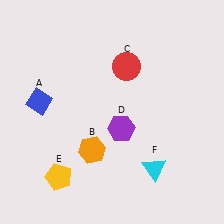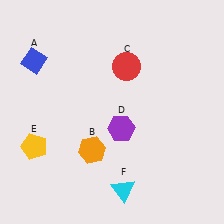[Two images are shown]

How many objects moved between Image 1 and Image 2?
3 objects moved between the two images.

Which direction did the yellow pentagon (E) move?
The yellow pentagon (E) moved up.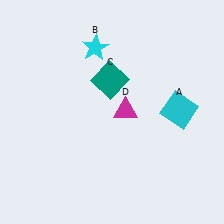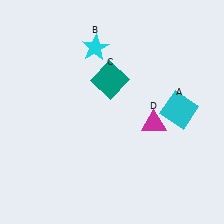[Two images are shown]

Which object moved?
The magenta triangle (D) moved right.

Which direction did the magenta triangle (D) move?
The magenta triangle (D) moved right.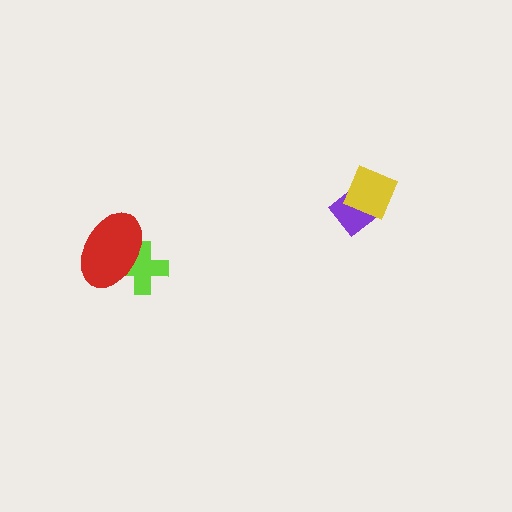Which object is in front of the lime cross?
The red ellipse is in front of the lime cross.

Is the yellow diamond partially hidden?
No, no other shape covers it.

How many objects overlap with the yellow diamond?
1 object overlaps with the yellow diamond.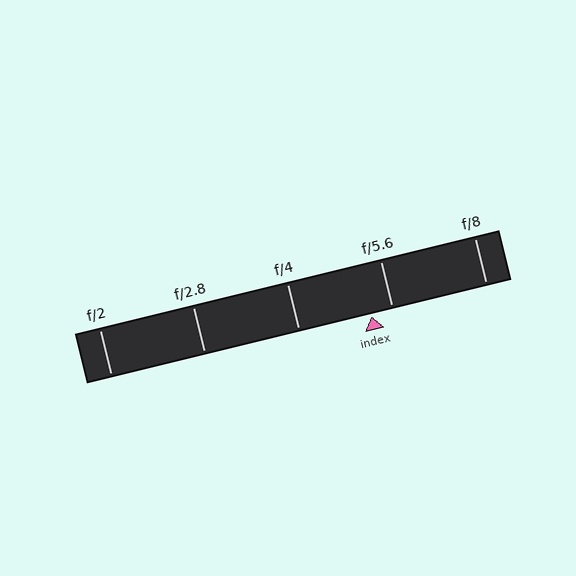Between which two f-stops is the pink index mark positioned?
The index mark is between f/4 and f/5.6.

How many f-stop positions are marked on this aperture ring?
There are 5 f-stop positions marked.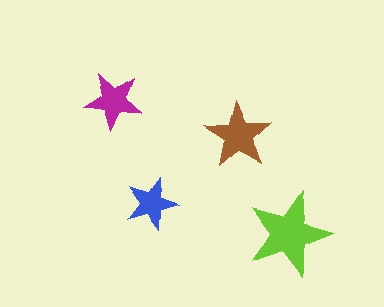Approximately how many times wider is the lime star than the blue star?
About 1.5 times wider.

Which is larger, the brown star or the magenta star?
The brown one.